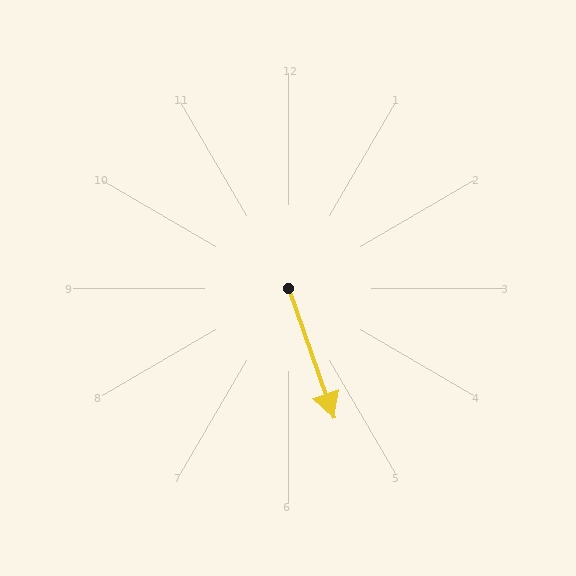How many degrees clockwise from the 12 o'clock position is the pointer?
Approximately 161 degrees.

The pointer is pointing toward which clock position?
Roughly 5 o'clock.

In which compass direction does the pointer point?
South.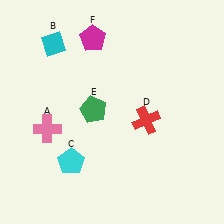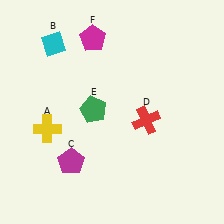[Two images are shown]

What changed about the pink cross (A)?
In Image 1, A is pink. In Image 2, it changed to yellow.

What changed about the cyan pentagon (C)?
In Image 1, C is cyan. In Image 2, it changed to magenta.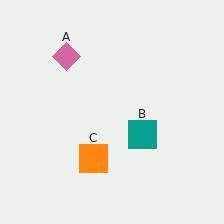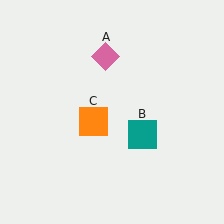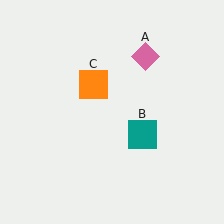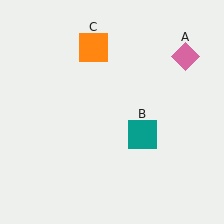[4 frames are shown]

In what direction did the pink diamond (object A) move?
The pink diamond (object A) moved right.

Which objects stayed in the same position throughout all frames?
Teal square (object B) remained stationary.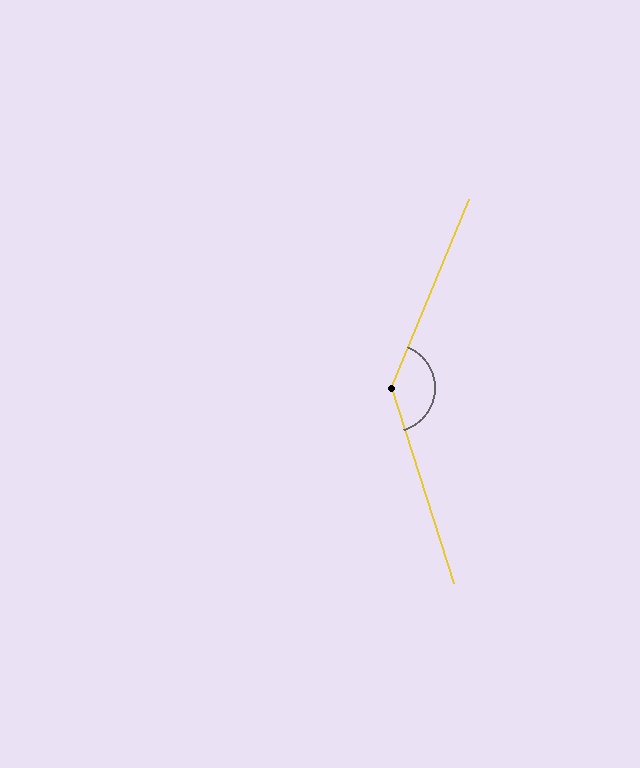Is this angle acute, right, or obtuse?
It is obtuse.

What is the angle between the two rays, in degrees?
Approximately 140 degrees.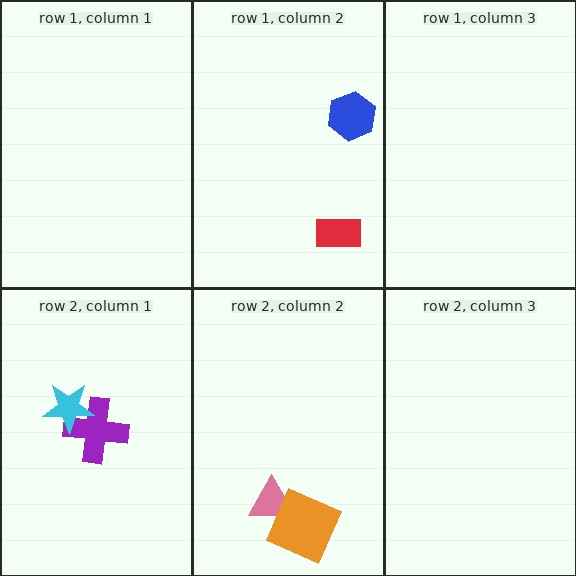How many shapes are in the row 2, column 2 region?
2.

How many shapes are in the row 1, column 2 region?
2.